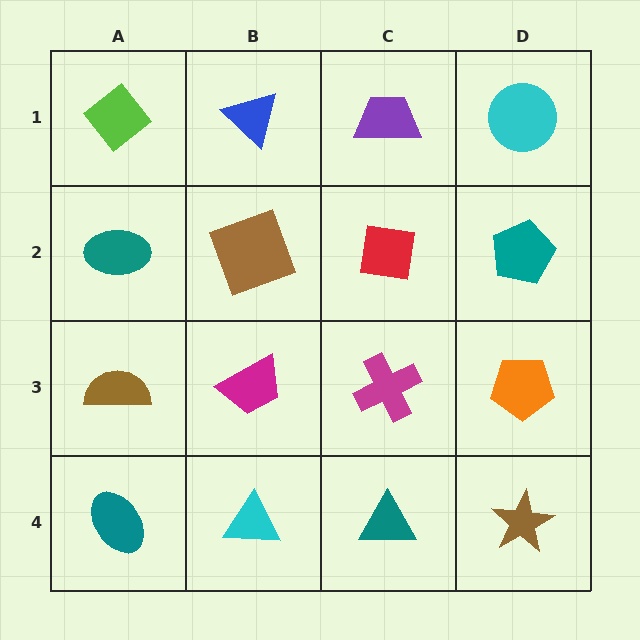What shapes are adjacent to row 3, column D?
A teal pentagon (row 2, column D), a brown star (row 4, column D), a magenta cross (row 3, column C).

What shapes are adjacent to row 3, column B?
A brown square (row 2, column B), a cyan triangle (row 4, column B), a brown semicircle (row 3, column A), a magenta cross (row 3, column C).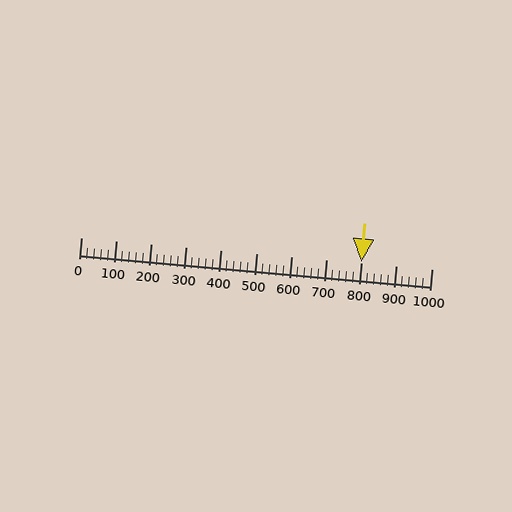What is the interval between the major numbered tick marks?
The major tick marks are spaced 100 units apart.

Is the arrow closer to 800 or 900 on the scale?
The arrow is closer to 800.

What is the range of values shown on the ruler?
The ruler shows values from 0 to 1000.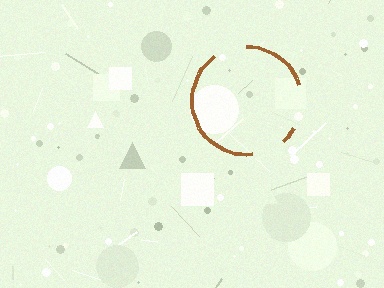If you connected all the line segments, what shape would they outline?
They would outline a circle.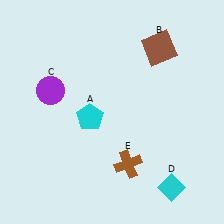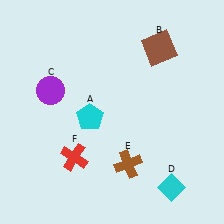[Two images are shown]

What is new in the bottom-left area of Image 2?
A red cross (F) was added in the bottom-left area of Image 2.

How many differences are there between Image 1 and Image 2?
There is 1 difference between the two images.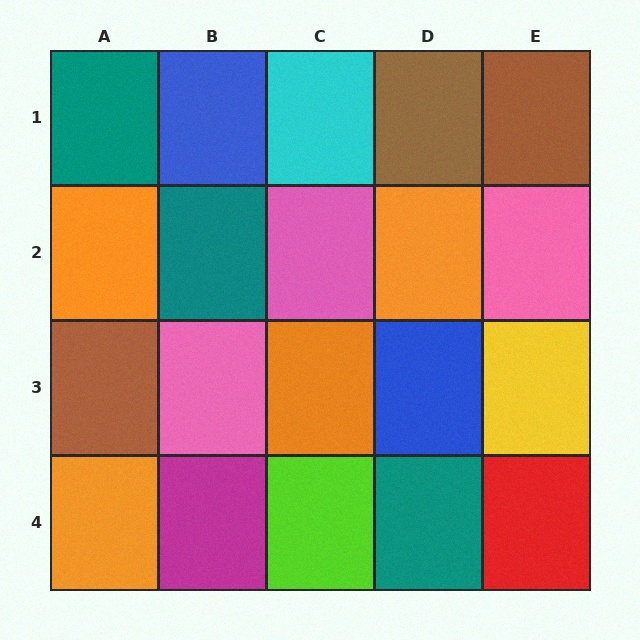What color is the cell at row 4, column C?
Lime.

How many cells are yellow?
1 cell is yellow.